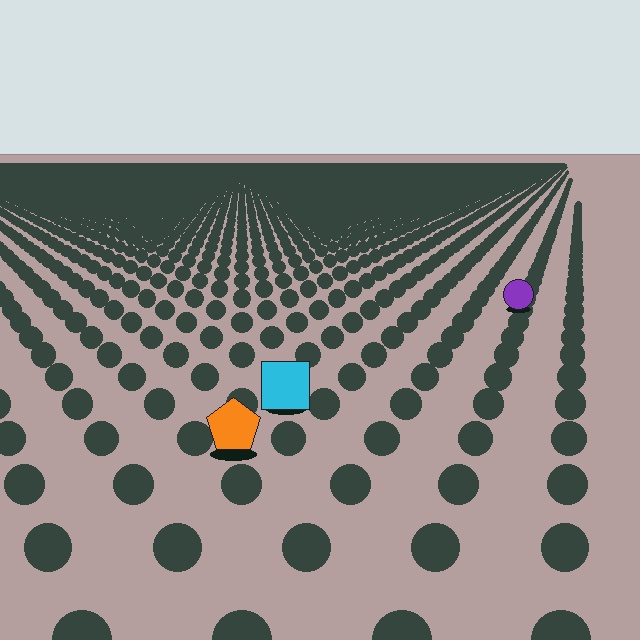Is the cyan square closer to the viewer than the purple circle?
Yes. The cyan square is closer — you can tell from the texture gradient: the ground texture is coarser near it.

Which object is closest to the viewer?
The orange pentagon is closest. The texture marks near it are larger and more spread out.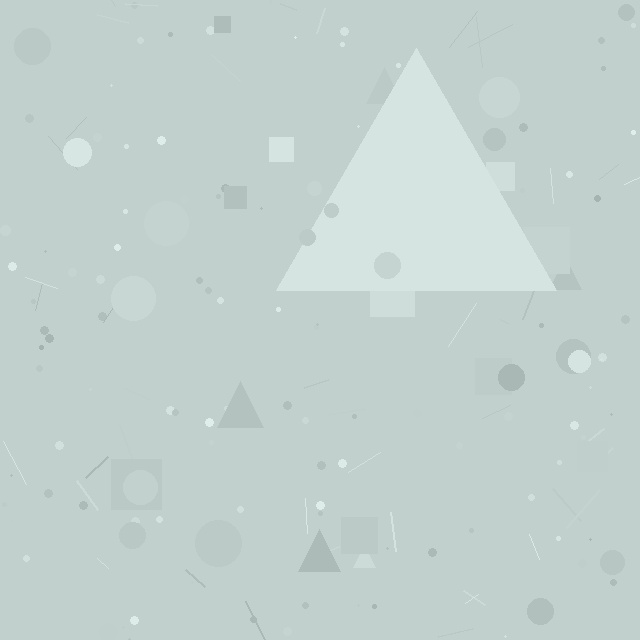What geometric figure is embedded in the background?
A triangle is embedded in the background.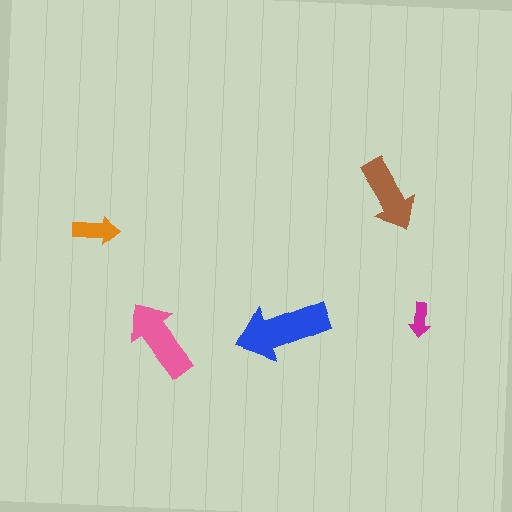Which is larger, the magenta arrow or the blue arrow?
The blue one.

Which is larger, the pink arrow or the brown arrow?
The pink one.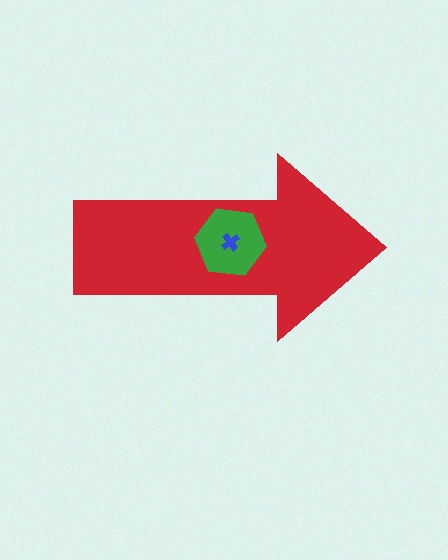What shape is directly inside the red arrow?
The green hexagon.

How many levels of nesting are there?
3.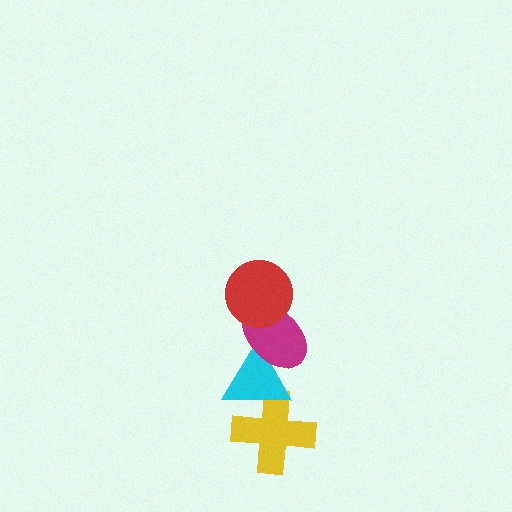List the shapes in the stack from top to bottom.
From top to bottom: the red circle, the magenta ellipse, the cyan triangle, the yellow cross.